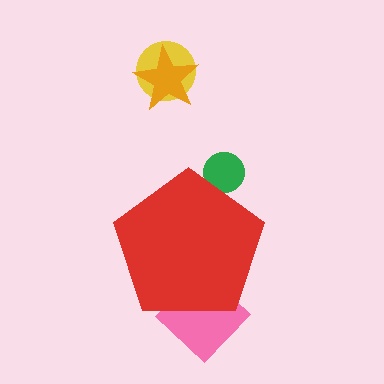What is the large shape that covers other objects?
A red pentagon.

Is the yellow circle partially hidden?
No, the yellow circle is fully visible.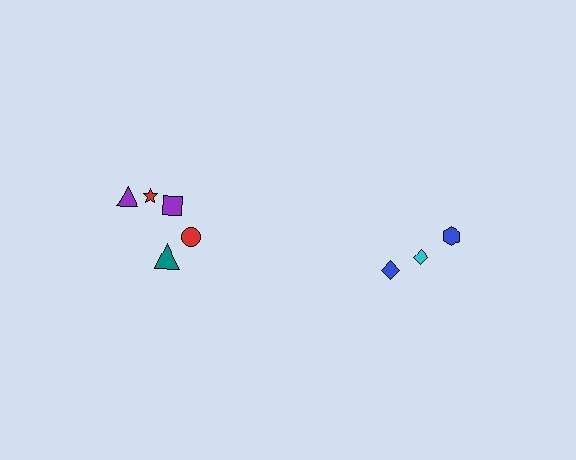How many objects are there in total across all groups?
There are 8 objects.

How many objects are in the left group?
There are 5 objects.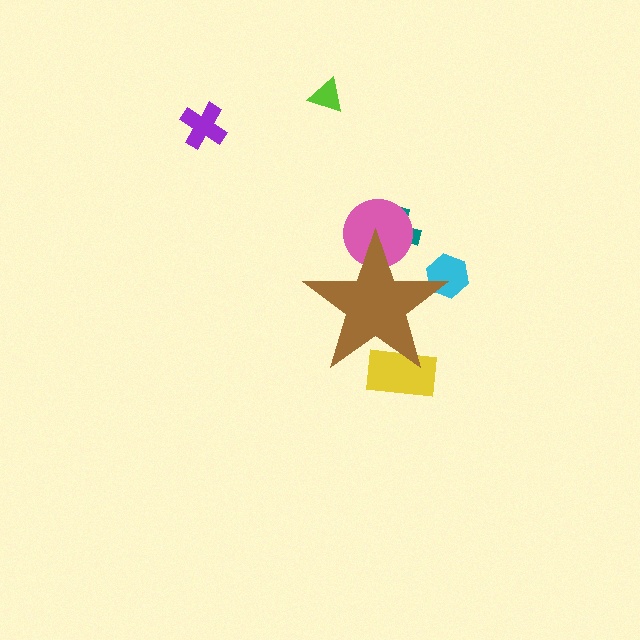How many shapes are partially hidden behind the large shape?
4 shapes are partially hidden.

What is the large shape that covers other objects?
A brown star.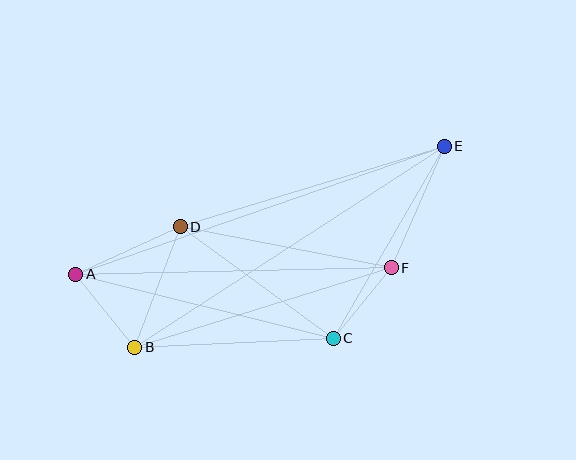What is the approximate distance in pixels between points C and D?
The distance between C and D is approximately 189 pixels.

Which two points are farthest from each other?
Points A and E are farthest from each other.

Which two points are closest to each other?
Points C and F are closest to each other.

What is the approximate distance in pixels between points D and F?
The distance between D and F is approximately 215 pixels.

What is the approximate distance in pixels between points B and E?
The distance between B and E is approximately 369 pixels.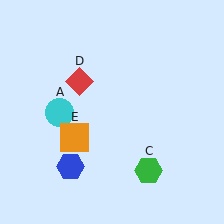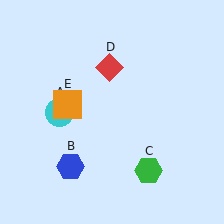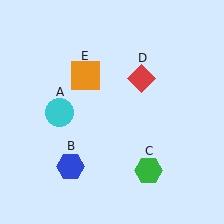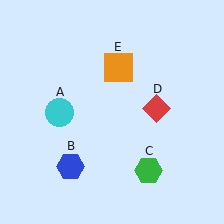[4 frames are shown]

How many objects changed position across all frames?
2 objects changed position: red diamond (object D), orange square (object E).